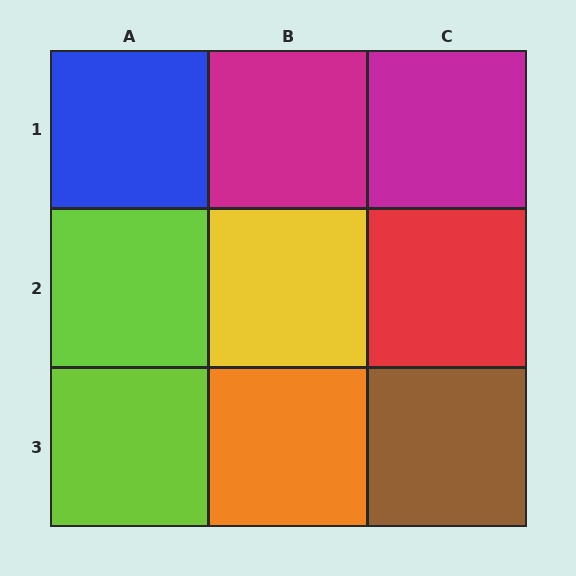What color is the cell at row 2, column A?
Lime.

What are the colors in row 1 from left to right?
Blue, magenta, magenta.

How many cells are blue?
1 cell is blue.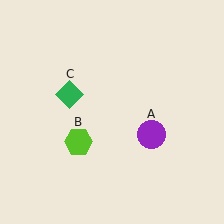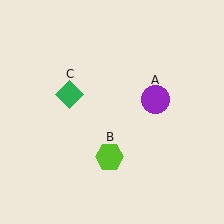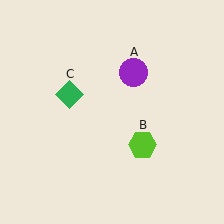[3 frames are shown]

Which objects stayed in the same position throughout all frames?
Green diamond (object C) remained stationary.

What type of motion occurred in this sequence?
The purple circle (object A), lime hexagon (object B) rotated counterclockwise around the center of the scene.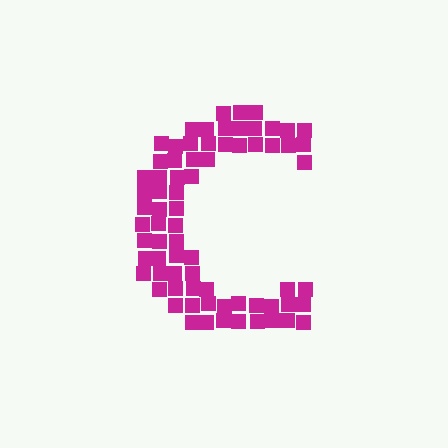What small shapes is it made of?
It is made of small squares.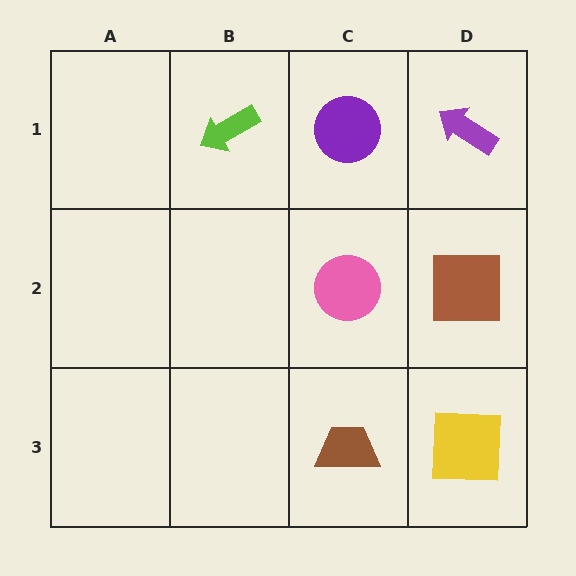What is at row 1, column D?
A purple arrow.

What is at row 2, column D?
A brown square.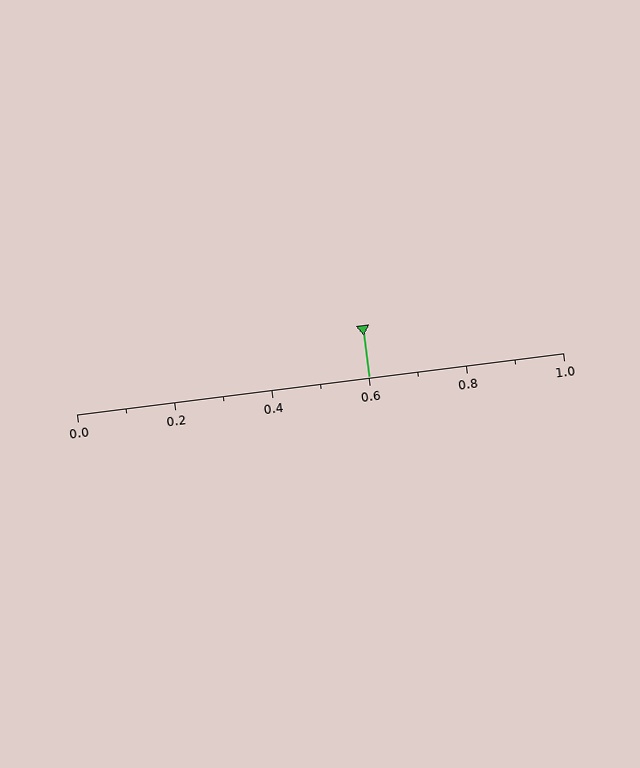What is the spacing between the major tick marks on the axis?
The major ticks are spaced 0.2 apart.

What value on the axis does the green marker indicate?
The marker indicates approximately 0.6.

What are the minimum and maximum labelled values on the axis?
The axis runs from 0.0 to 1.0.